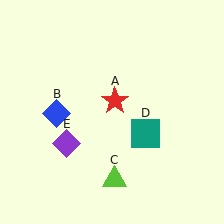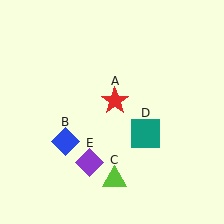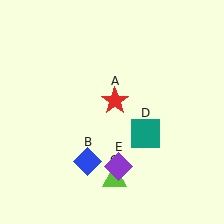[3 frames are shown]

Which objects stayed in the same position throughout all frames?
Red star (object A) and lime triangle (object C) and teal square (object D) remained stationary.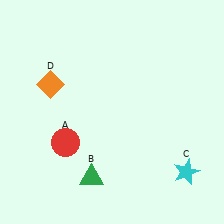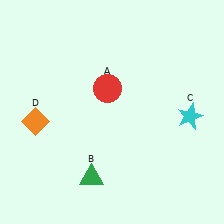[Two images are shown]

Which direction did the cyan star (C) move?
The cyan star (C) moved up.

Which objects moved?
The objects that moved are: the red circle (A), the cyan star (C), the orange diamond (D).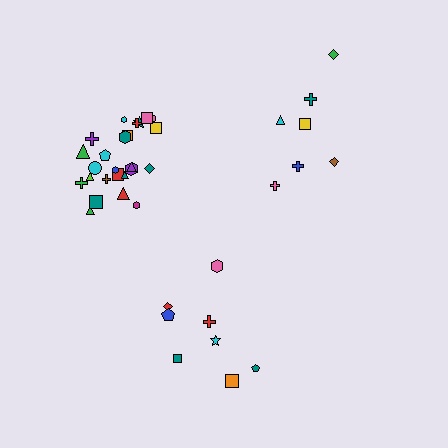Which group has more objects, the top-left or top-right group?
The top-left group.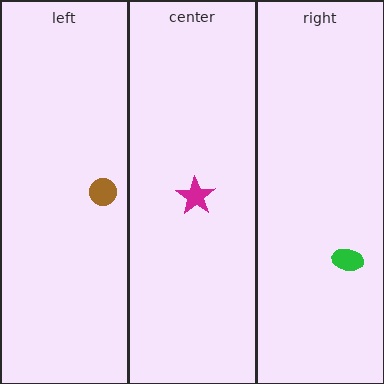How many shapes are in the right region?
1.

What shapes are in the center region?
The magenta star.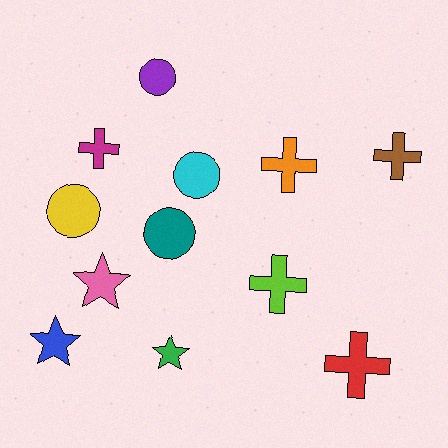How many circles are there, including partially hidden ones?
There are 4 circles.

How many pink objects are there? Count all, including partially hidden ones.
There is 1 pink object.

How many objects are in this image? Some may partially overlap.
There are 12 objects.